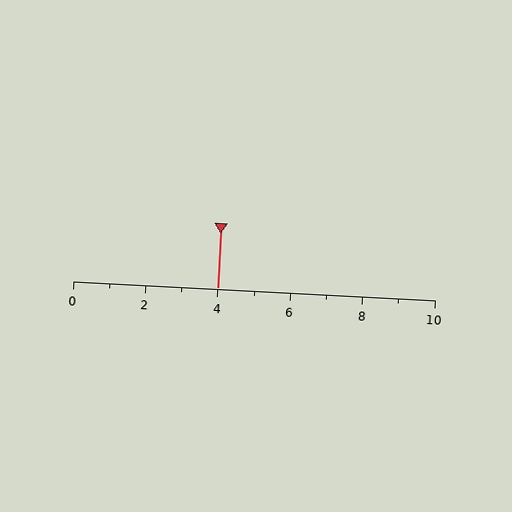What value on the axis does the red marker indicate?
The marker indicates approximately 4.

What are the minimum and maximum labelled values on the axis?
The axis runs from 0 to 10.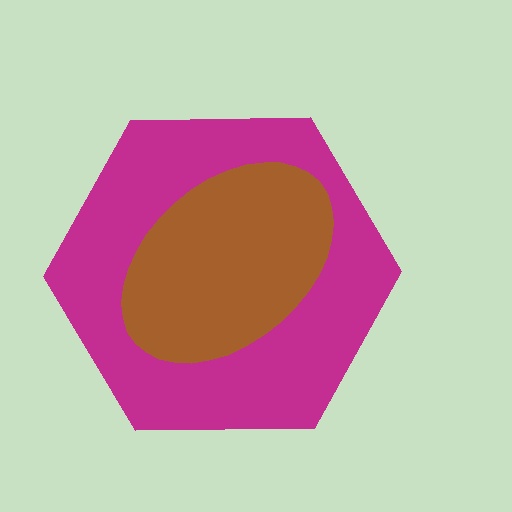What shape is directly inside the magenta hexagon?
The brown ellipse.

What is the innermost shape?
The brown ellipse.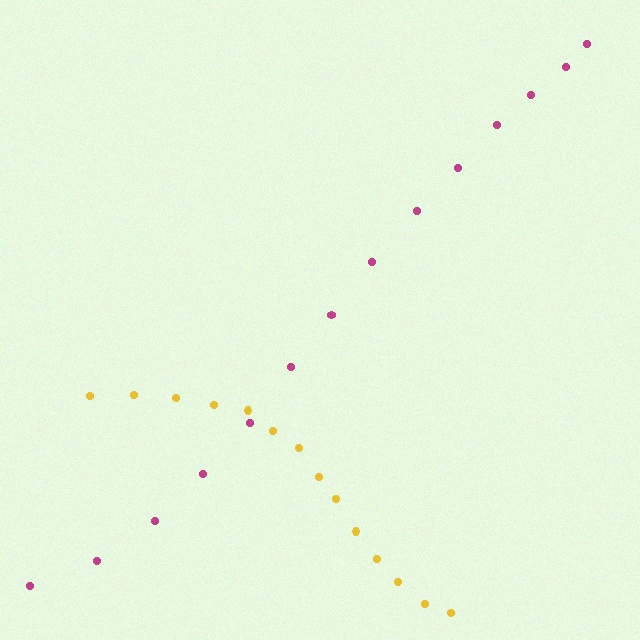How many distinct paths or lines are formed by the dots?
There are 2 distinct paths.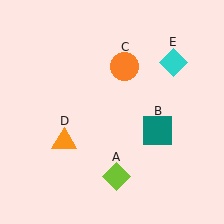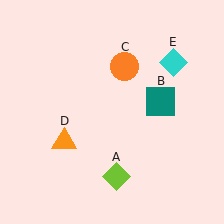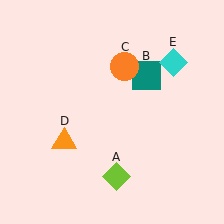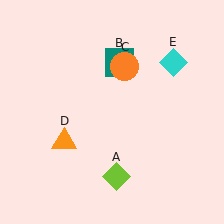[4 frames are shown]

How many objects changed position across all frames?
1 object changed position: teal square (object B).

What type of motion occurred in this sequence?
The teal square (object B) rotated counterclockwise around the center of the scene.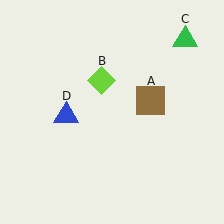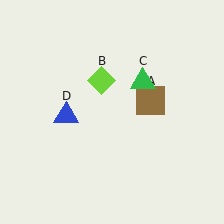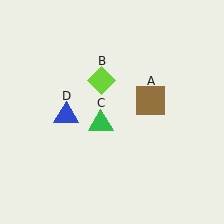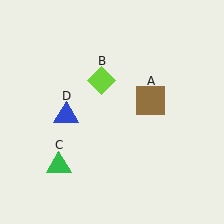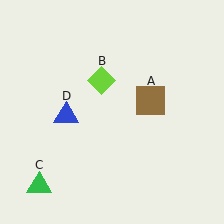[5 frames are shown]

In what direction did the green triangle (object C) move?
The green triangle (object C) moved down and to the left.